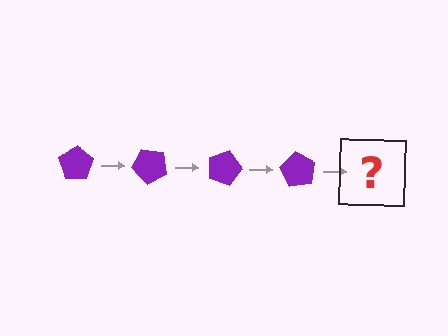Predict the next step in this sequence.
The next step is a purple pentagon rotated 180 degrees.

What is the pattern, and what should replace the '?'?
The pattern is that the pentagon rotates 45 degrees each step. The '?' should be a purple pentagon rotated 180 degrees.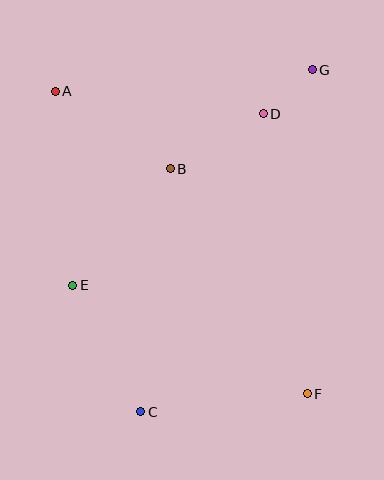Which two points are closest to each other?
Points D and G are closest to each other.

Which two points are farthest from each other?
Points A and F are farthest from each other.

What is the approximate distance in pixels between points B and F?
The distance between B and F is approximately 263 pixels.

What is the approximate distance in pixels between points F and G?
The distance between F and G is approximately 324 pixels.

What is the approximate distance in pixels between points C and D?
The distance between C and D is approximately 322 pixels.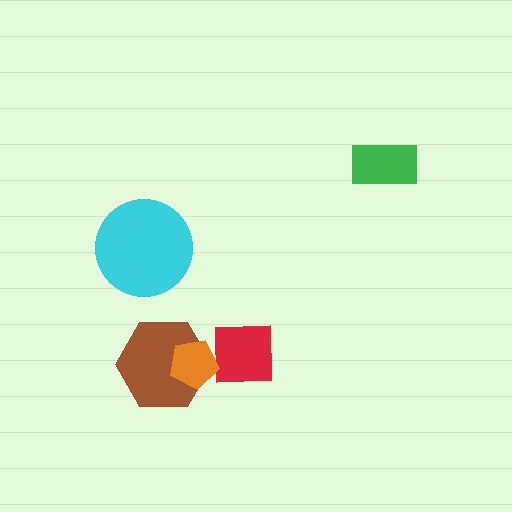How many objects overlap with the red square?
1 object overlaps with the red square.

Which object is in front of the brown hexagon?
The orange pentagon is in front of the brown hexagon.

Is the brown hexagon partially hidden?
Yes, it is partially covered by another shape.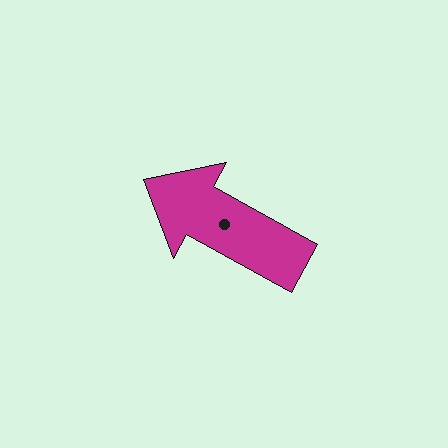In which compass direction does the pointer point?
Northwest.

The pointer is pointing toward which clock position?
Roughly 10 o'clock.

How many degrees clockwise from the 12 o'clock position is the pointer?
Approximately 299 degrees.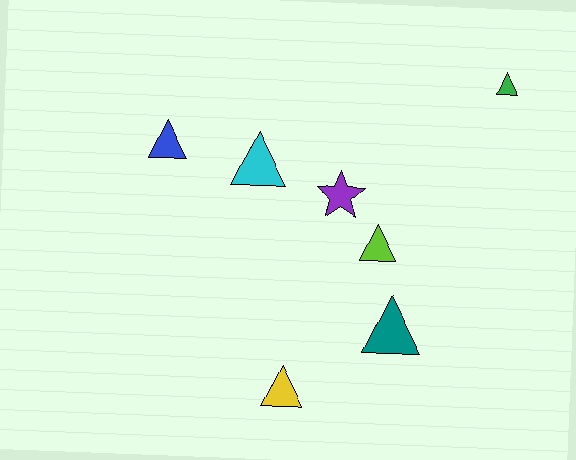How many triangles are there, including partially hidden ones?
There are 6 triangles.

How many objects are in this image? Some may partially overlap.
There are 7 objects.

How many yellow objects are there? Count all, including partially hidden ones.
There is 1 yellow object.